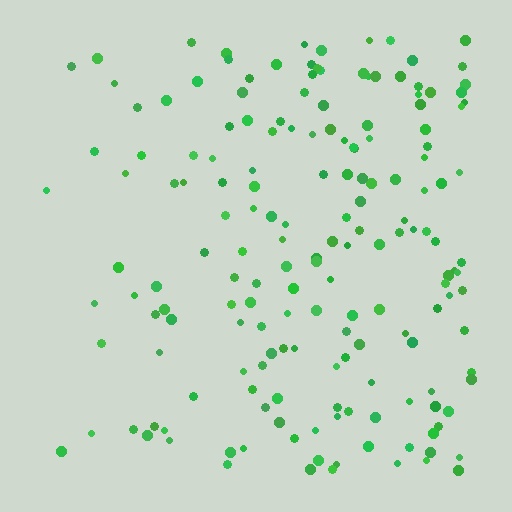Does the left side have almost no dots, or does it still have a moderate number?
Still a moderate number, just noticeably fewer than the right.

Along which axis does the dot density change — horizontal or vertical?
Horizontal.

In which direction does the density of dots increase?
From left to right, with the right side densest.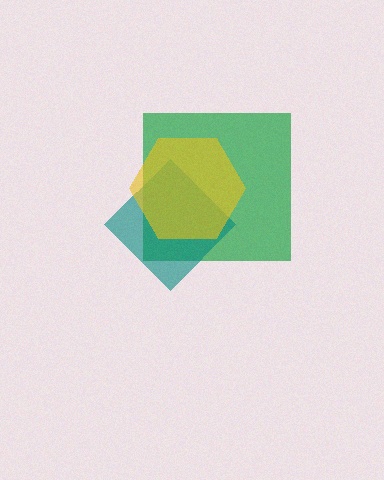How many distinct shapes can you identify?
There are 3 distinct shapes: a green square, a teal diamond, a yellow hexagon.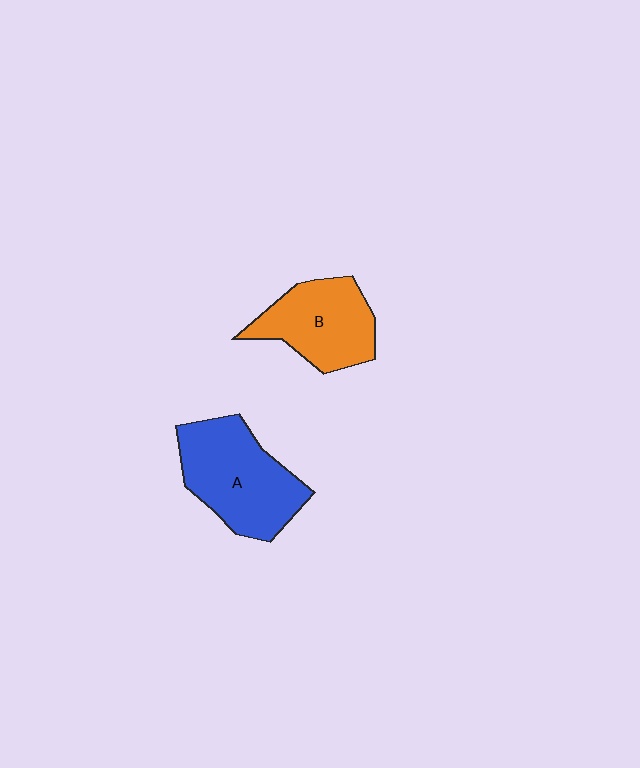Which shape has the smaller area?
Shape B (orange).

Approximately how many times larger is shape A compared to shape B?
Approximately 1.3 times.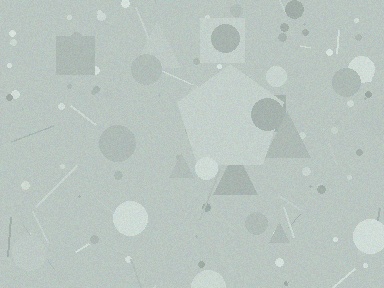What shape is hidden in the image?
A pentagon is hidden in the image.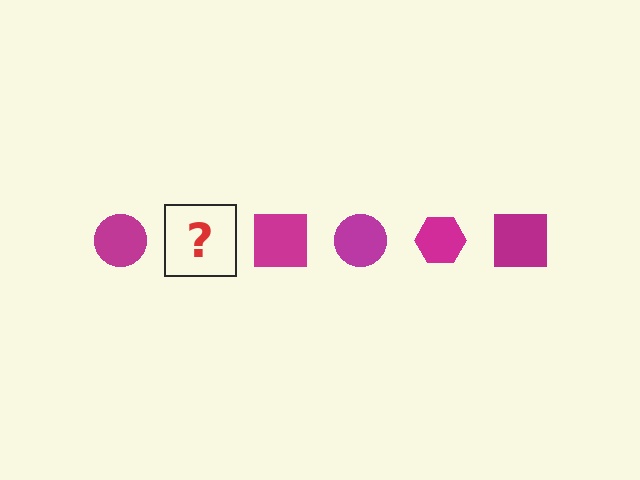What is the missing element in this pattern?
The missing element is a magenta hexagon.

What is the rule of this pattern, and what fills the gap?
The rule is that the pattern cycles through circle, hexagon, square shapes in magenta. The gap should be filled with a magenta hexagon.